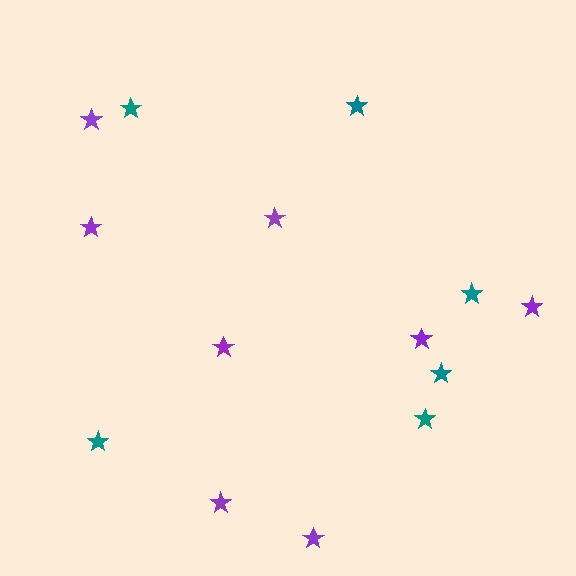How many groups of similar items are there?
There are 2 groups: one group of teal stars (6) and one group of purple stars (8).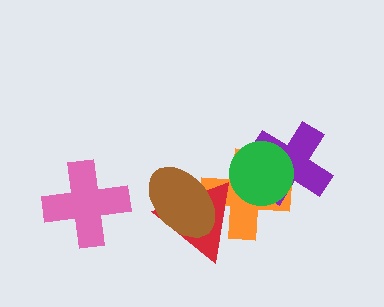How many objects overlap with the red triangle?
2 objects overlap with the red triangle.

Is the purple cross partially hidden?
Yes, it is partially covered by another shape.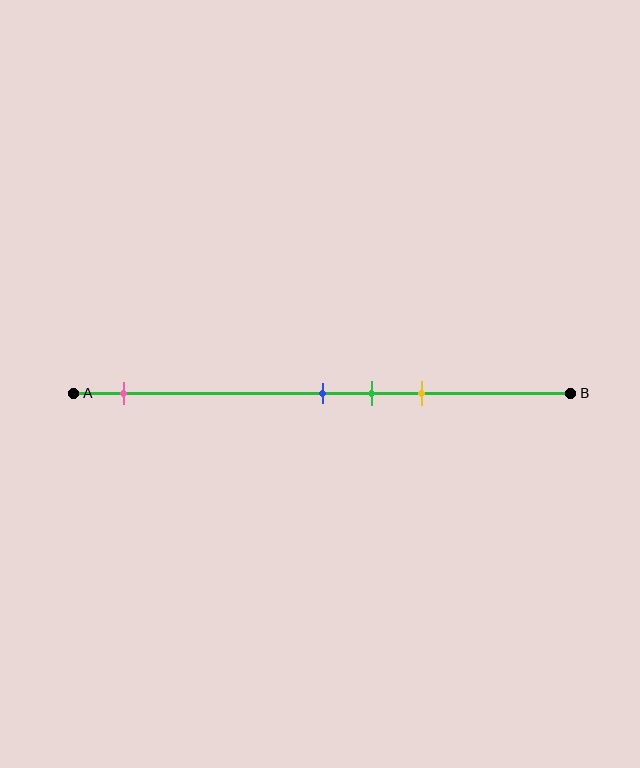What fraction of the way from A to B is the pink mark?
The pink mark is approximately 10% (0.1) of the way from A to B.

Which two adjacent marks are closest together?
The blue and green marks are the closest adjacent pair.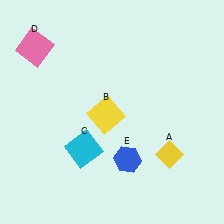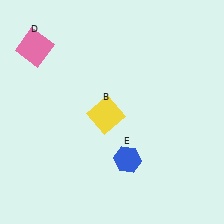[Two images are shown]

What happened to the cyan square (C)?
The cyan square (C) was removed in Image 2. It was in the bottom-left area of Image 1.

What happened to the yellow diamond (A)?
The yellow diamond (A) was removed in Image 2. It was in the bottom-right area of Image 1.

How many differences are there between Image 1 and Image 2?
There are 2 differences between the two images.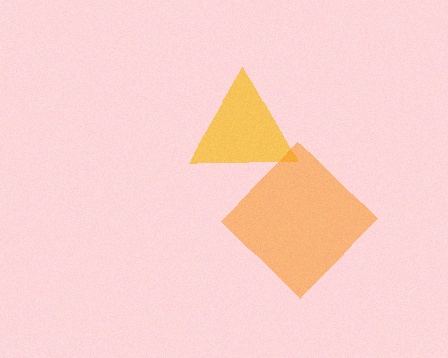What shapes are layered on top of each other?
The layered shapes are: a yellow triangle, an orange diamond.